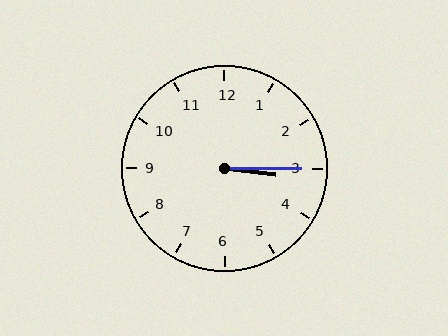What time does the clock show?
3:15.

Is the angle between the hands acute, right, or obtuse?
It is acute.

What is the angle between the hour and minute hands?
Approximately 8 degrees.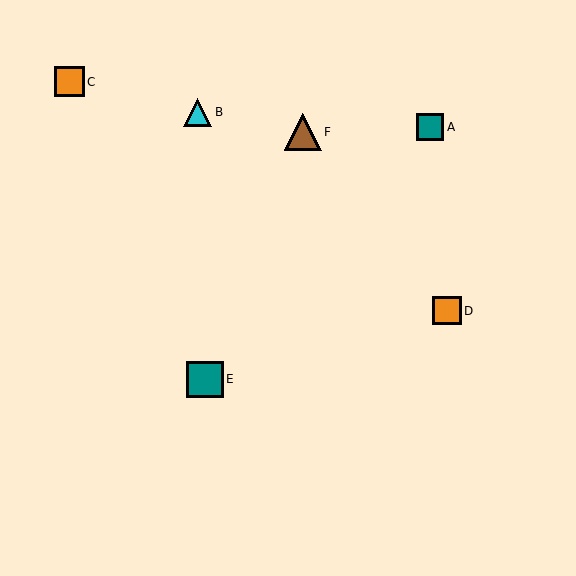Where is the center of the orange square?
The center of the orange square is at (447, 311).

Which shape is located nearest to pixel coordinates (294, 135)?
The brown triangle (labeled F) at (303, 132) is nearest to that location.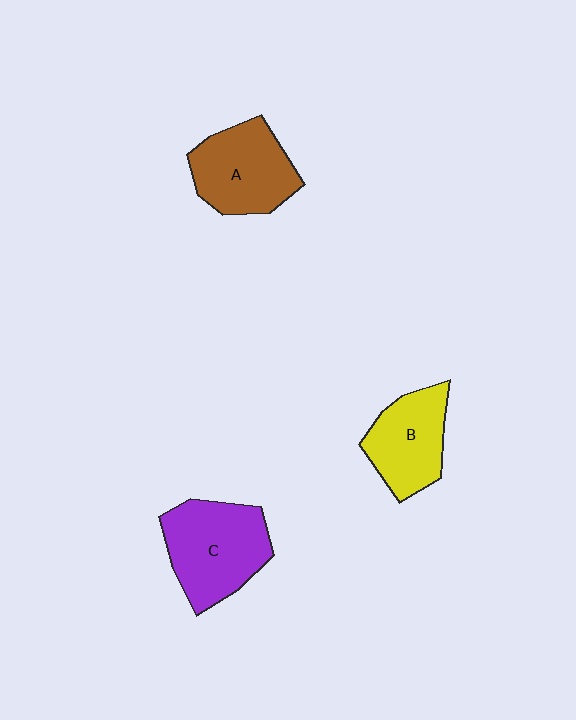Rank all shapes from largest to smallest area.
From largest to smallest: C (purple), A (brown), B (yellow).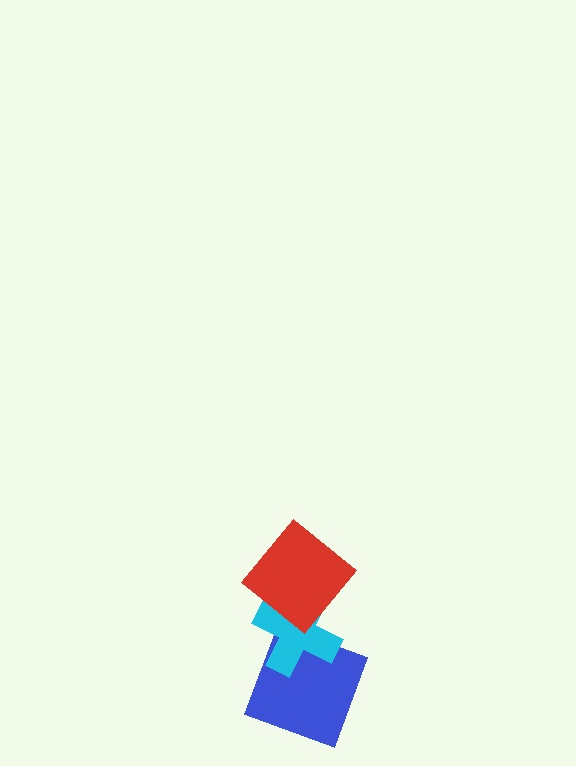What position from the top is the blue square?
The blue square is 3rd from the top.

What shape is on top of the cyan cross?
The red diamond is on top of the cyan cross.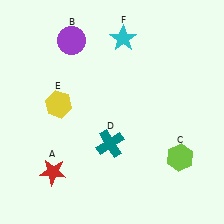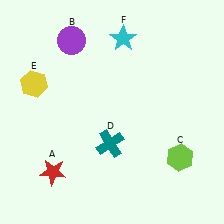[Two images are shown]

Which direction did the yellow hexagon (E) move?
The yellow hexagon (E) moved left.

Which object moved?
The yellow hexagon (E) moved left.